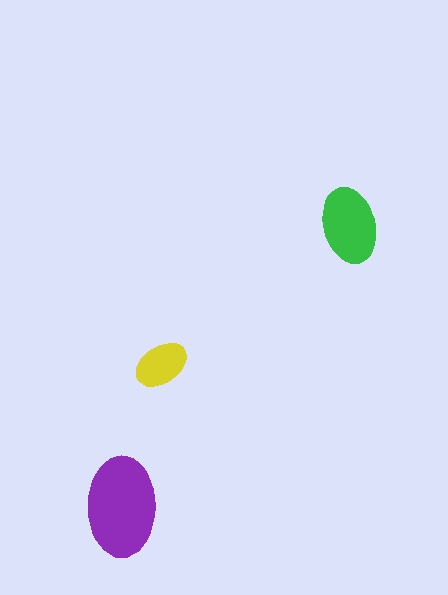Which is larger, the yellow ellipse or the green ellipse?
The green one.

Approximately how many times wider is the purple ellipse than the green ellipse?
About 1.5 times wider.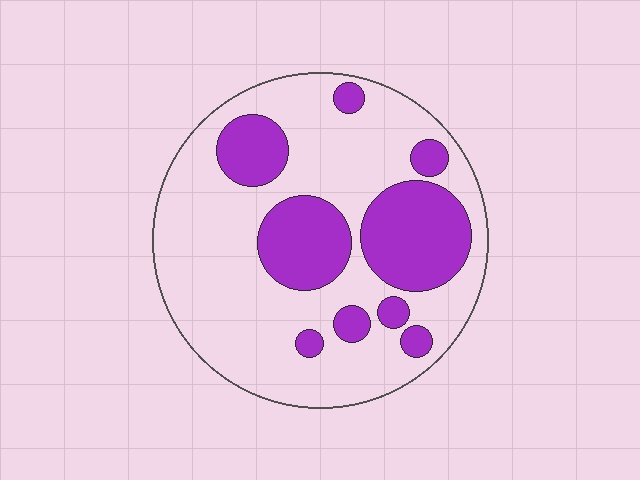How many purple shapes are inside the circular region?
9.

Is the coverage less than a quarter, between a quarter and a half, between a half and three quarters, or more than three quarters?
Between a quarter and a half.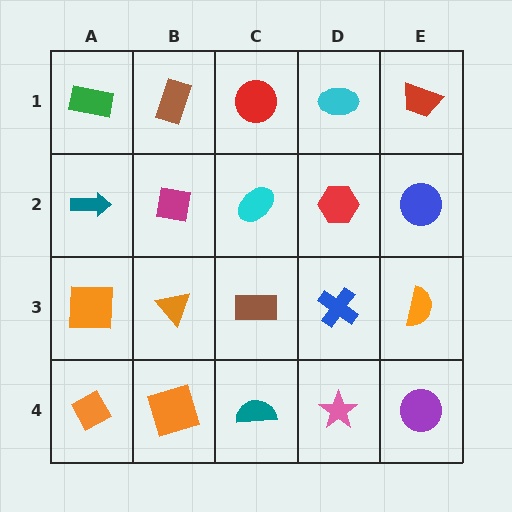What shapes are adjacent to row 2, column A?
A green rectangle (row 1, column A), an orange square (row 3, column A), a magenta square (row 2, column B).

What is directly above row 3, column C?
A cyan ellipse.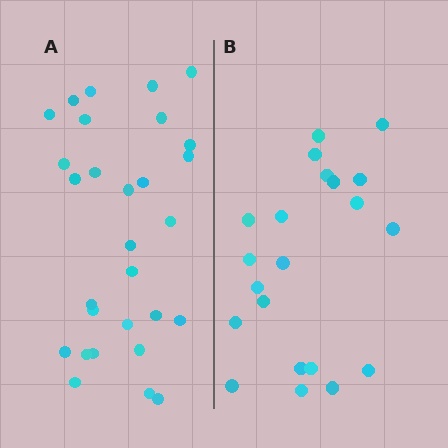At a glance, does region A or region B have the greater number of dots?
Region A (the left region) has more dots.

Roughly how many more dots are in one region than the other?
Region A has roughly 8 or so more dots than region B.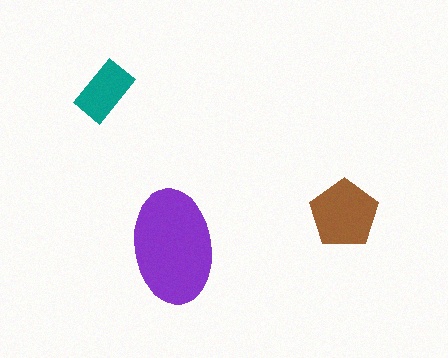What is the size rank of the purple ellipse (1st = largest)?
1st.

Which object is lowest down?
The purple ellipse is bottommost.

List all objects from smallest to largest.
The teal rectangle, the brown pentagon, the purple ellipse.